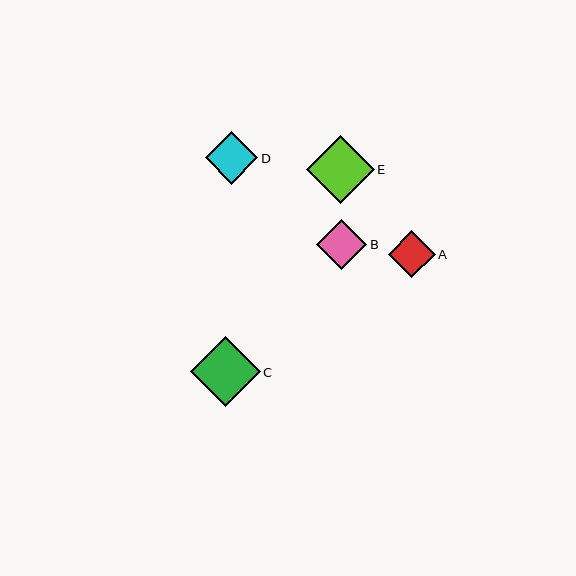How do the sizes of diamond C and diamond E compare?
Diamond C and diamond E are approximately the same size.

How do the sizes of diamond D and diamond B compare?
Diamond D and diamond B are approximately the same size.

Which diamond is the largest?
Diamond C is the largest with a size of approximately 70 pixels.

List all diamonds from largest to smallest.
From largest to smallest: C, E, D, B, A.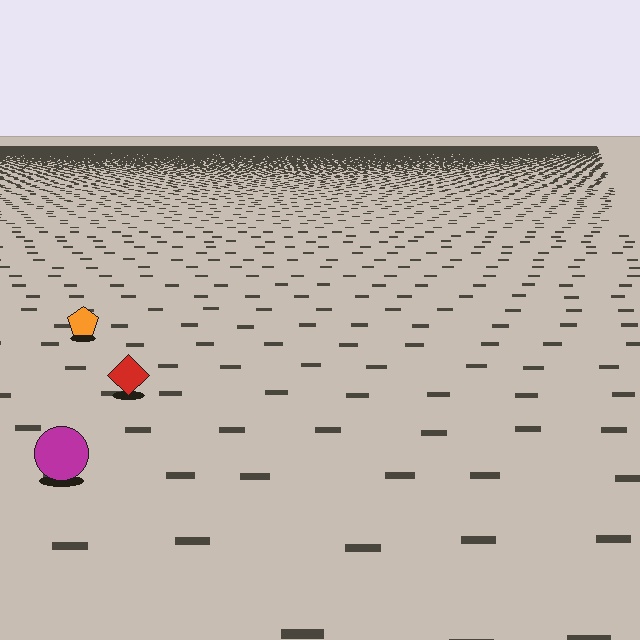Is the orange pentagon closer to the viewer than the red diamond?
No. The red diamond is closer — you can tell from the texture gradient: the ground texture is coarser near it.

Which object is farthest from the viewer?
The orange pentagon is farthest from the viewer. It appears smaller and the ground texture around it is denser.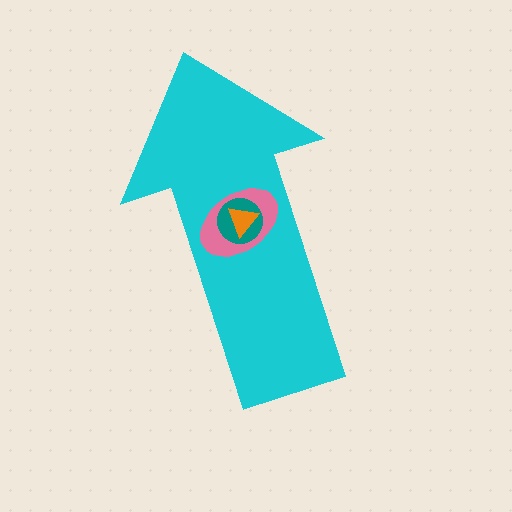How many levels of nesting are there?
4.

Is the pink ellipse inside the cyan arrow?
Yes.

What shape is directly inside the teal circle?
The orange triangle.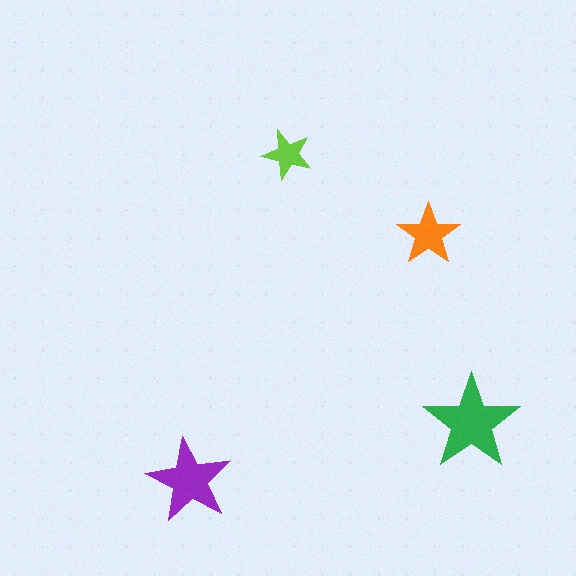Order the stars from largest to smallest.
the green one, the purple one, the orange one, the lime one.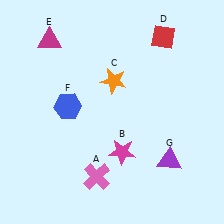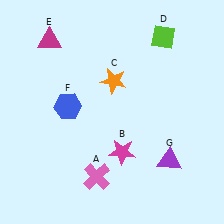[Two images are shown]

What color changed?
The diamond (D) changed from red in Image 1 to lime in Image 2.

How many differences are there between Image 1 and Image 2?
There is 1 difference between the two images.